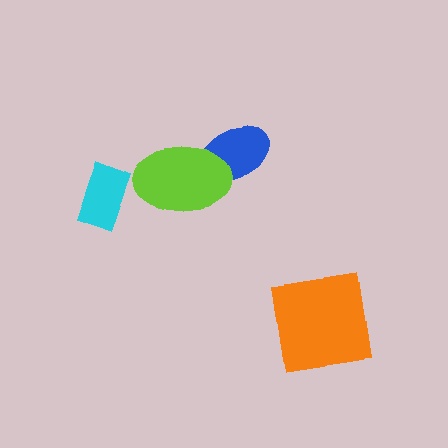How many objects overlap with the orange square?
0 objects overlap with the orange square.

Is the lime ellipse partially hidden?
No, no other shape covers it.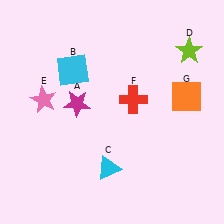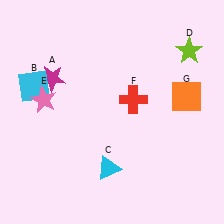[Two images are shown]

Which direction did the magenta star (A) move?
The magenta star (A) moved up.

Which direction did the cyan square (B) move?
The cyan square (B) moved left.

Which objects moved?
The objects that moved are: the magenta star (A), the cyan square (B).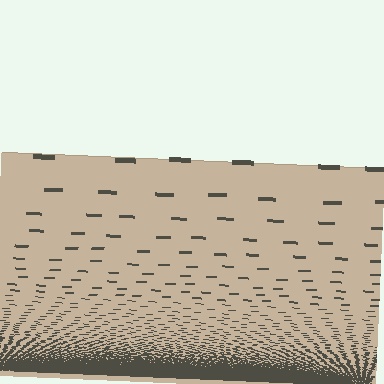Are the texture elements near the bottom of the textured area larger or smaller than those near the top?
Smaller. The gradient is inverted — elements near the bottom are smaller and denser.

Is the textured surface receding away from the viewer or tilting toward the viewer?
The surface appears to tilt toward the viewer. Texture elements get larger and sparser toward the top.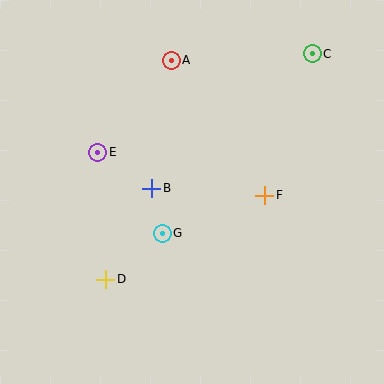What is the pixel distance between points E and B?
The distance between E and B is 65 pixels.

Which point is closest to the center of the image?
Point B at (152, 188) is closest to the center.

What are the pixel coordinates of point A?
Point A is at (171, 60).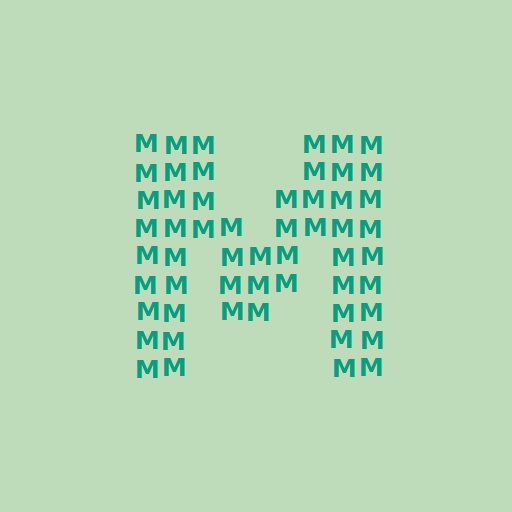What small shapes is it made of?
It is made of small letter M's.